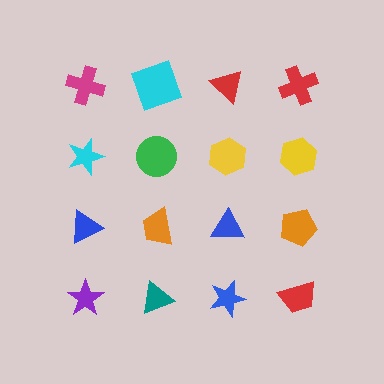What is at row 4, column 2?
A teal triangle.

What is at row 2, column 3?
A yellow hexagon.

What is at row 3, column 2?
An orange trapezoid.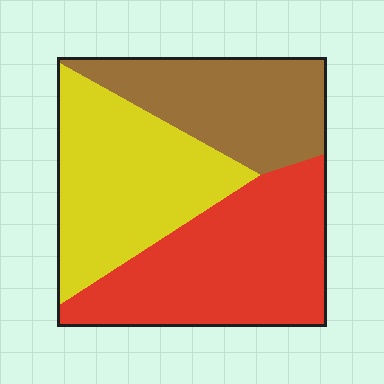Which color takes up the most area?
Red, at roughly 40%.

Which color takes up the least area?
Brown, at roughly 25%.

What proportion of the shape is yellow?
Yellow takes up about one third (1/3) of the shape.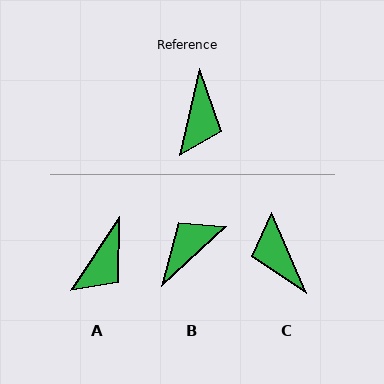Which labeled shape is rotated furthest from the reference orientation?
B, about 145 degrees away.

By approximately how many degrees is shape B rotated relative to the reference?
Approximately 145 degrees counter-clockwise.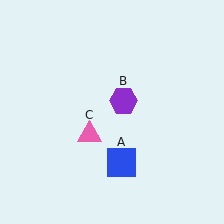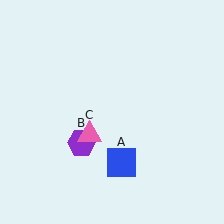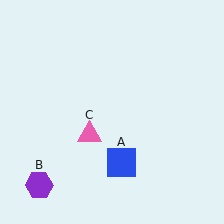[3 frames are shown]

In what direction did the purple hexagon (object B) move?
The purple hexagon (object B) moved down and to the left.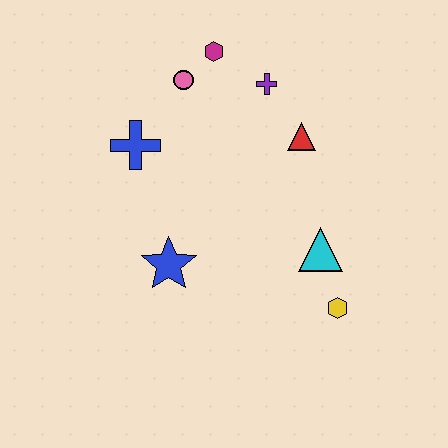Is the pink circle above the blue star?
Yes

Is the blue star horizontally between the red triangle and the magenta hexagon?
No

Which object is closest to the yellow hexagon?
The cyan triangle is closest to the yellow hexagon.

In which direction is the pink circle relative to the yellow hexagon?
The pink circle is above the yellow hexagon.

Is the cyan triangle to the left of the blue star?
No